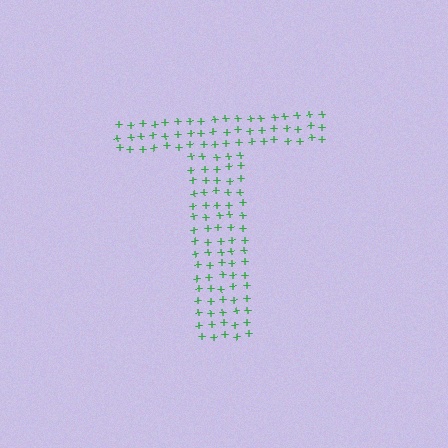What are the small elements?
The small elements are plus signs.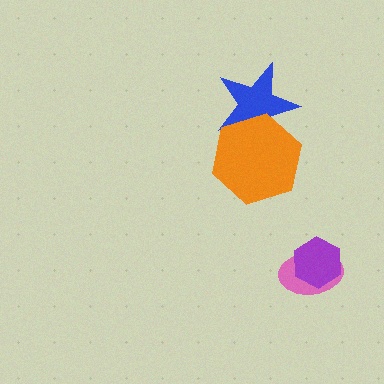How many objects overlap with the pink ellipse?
1 object overlaps with the pink ellipse.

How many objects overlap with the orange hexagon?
1 object overlaps with the orange hexagon.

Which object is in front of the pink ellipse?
The purple hexagon is in front of the pink ellipse.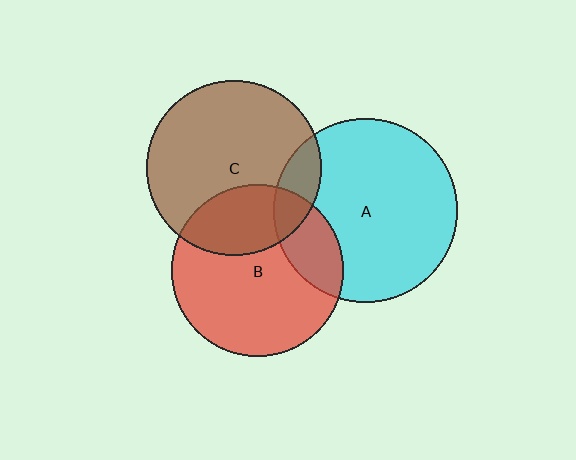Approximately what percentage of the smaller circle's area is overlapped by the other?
Approximately 30%.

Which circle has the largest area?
Circle A (cyan).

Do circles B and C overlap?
Yes.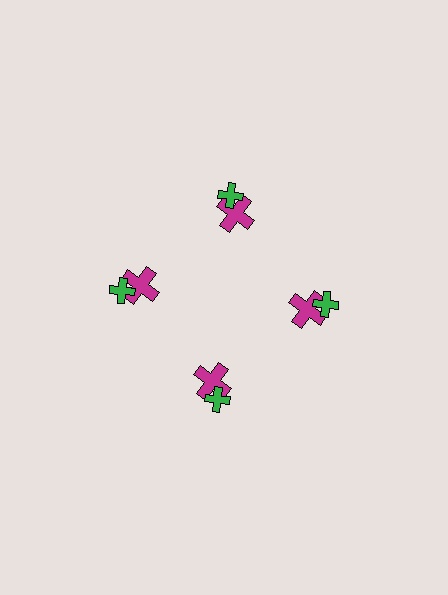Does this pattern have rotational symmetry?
Yes, this pattern has 4-fold rotational symmetry. It looks the same after rotating 90 degrees around the center.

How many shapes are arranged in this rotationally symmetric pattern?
There are 8 shapes, arranged in 4 groups of 2.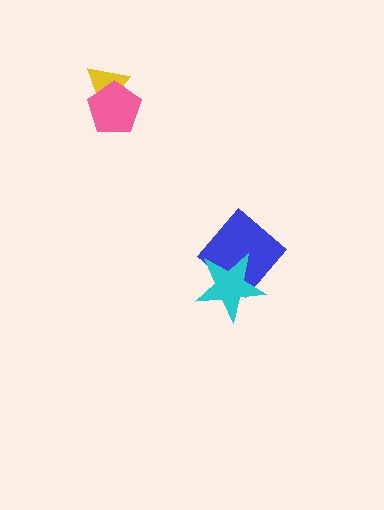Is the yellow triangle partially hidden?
Yes, it is partially covered by another shape.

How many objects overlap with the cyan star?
1 object overlaps with the cyan star.